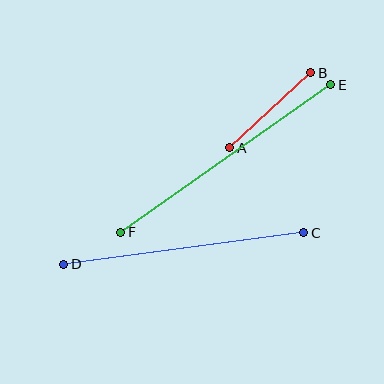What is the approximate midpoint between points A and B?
The midpoint is at approximately (270, 110) pixels.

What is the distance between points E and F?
The distance is approximately 257 pixels.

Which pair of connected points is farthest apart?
Points E and F are farthest apart.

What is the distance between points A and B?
The distance is approximately 110 pixels.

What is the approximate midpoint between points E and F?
The midpoint is at approximately (226, 159) pixels.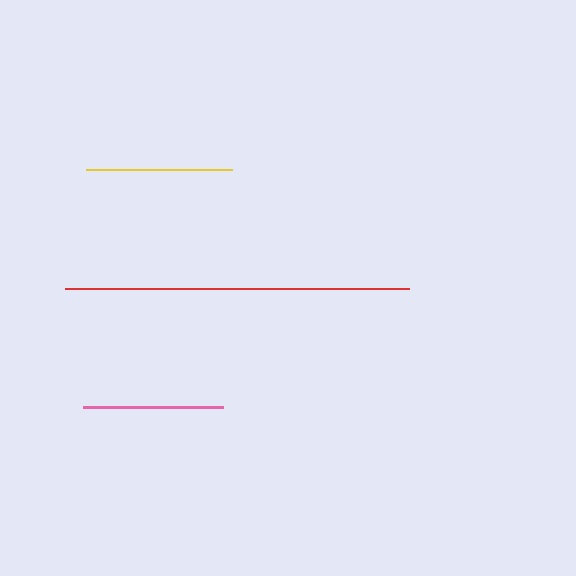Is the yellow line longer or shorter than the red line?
The red line is longer than the yellow line.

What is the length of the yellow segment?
The yellow segment is approximately 145 pixels long.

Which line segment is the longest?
The red line is the longest at approximately 344 pixels.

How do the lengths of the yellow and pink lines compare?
The yellow and pink lines are approximately the same length.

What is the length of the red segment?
The red segment is approximately 344 pixels long.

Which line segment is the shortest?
The pink line is the shortest at approximately 141 pixels.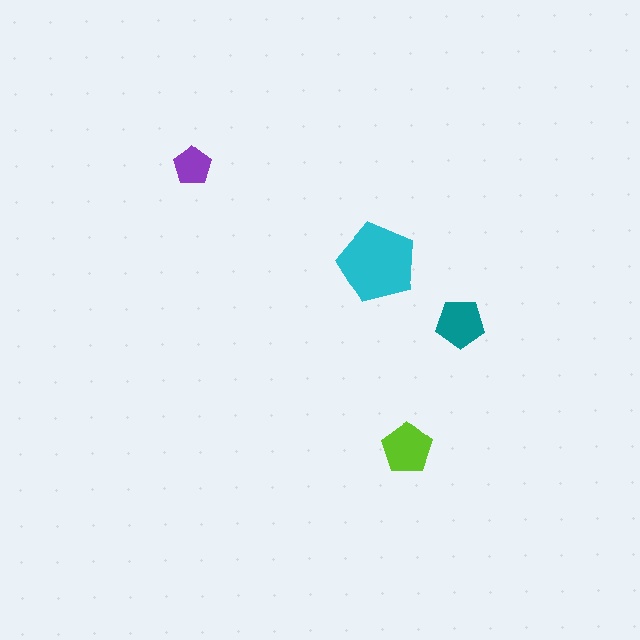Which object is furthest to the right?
The teal pentagon is rightmost.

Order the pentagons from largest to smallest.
the cyan one, the lime one, the teal one, the purple one.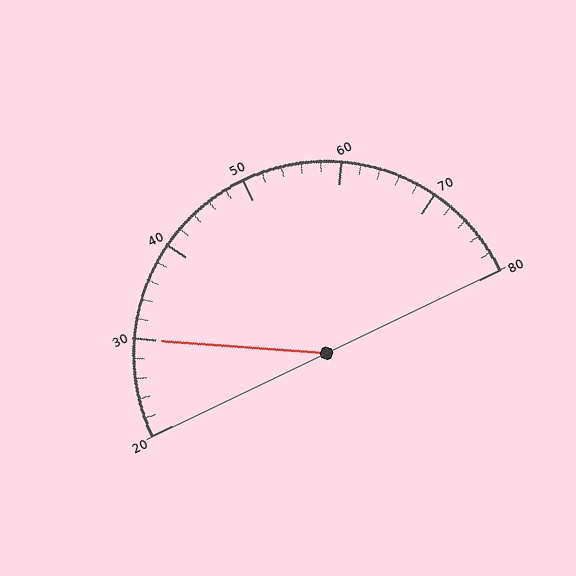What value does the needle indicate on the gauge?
The needle indicates approximately 30.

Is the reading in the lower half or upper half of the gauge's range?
The reading is in the lower half of the range (20 to 80).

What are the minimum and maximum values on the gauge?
The gauge ranges from 20 to 80.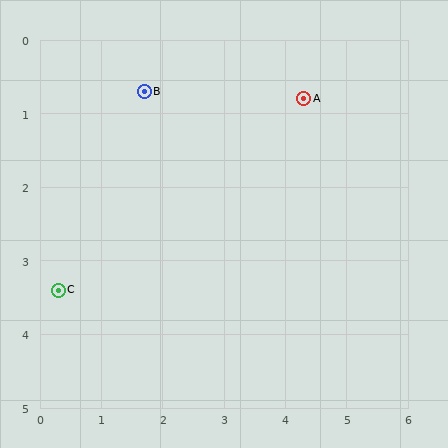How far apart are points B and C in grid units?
Points B and C are about 3.0 grid units apart.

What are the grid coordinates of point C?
Point C is at approximately (0.3, 3.4).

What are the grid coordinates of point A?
Point A is at approximately (4.3, 0.8).